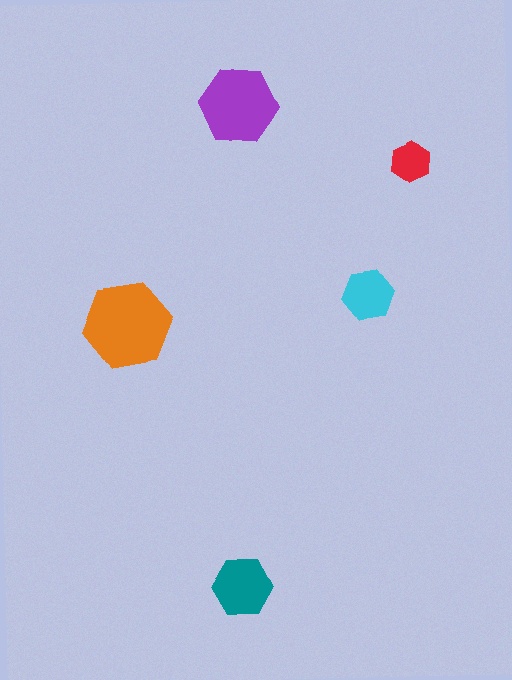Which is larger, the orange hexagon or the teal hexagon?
The orange one.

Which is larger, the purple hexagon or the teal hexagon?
The purple one.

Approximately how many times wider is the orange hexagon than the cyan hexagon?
About 1.5 times wider.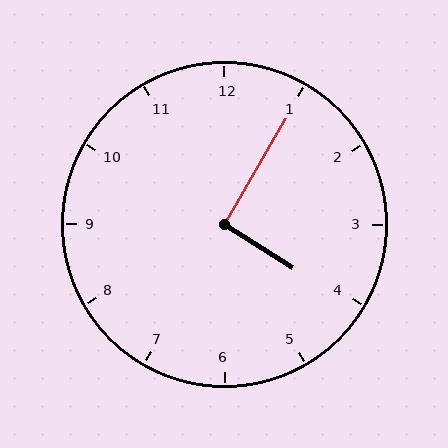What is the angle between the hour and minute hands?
Approximately 92 degrees.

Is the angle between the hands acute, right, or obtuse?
It is right.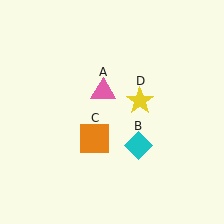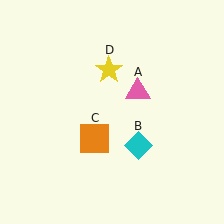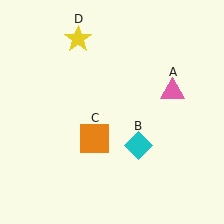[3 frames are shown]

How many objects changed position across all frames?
2 objects changed position: pink triangle (object A), yellow star (object D).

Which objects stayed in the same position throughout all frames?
Cyan diamond (object B) and orange square (object C) remained stationary.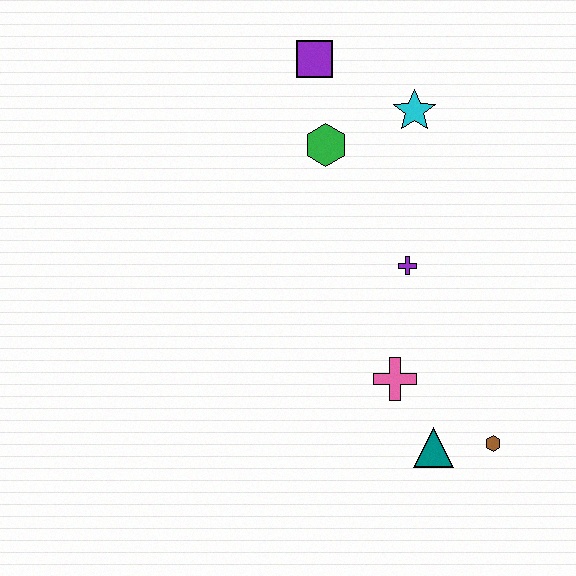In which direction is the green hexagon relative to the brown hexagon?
The green hexagon is above the brown hexagon.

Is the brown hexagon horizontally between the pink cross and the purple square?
No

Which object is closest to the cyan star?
The green hexagon is closest to the cyan star.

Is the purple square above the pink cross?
Yes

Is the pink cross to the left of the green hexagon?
No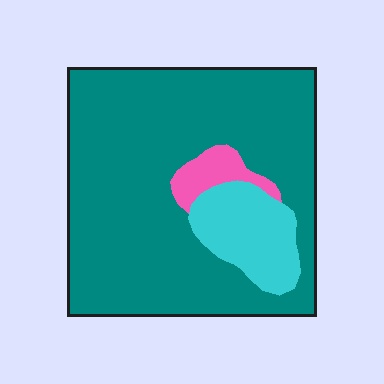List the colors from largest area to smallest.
From largest to smallest: teal, cyan, pink.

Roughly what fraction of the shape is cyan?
Cyan covers about 15% of the shape.